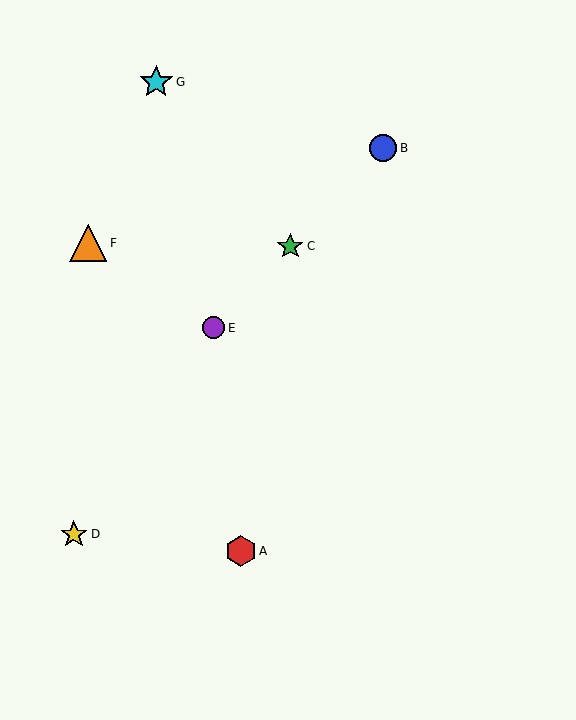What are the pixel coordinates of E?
Object E is at (214, 328).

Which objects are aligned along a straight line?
Objects B, C, E are aligned along a straight line.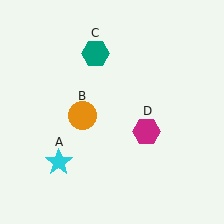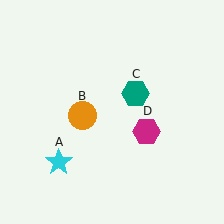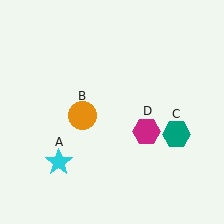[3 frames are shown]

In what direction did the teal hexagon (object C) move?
The teal hexagon (object C) moved down and to the right.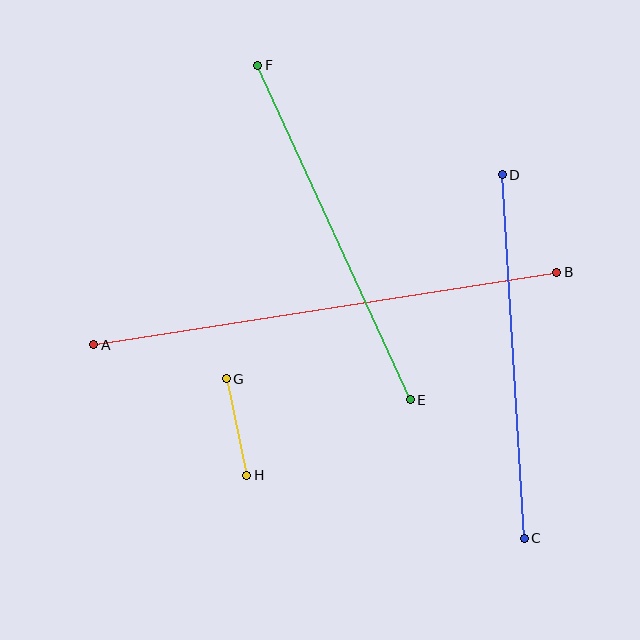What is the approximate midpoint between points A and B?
The midpoint is at approximately (325, 308) pixels.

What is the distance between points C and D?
The distance is approximately 364 pixels.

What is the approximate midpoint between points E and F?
The midpoint is at approximately (334, 233) pixels.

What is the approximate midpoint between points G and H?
The midpoint is at approximately (237, 427) pixels.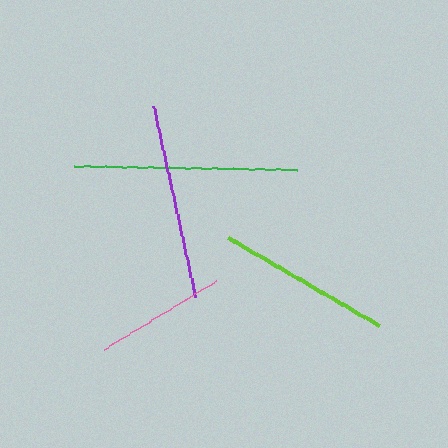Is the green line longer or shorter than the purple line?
The green line is longer than the purple line.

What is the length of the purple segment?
The purple segment is approximately 196 pixels long.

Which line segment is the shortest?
The pink line is the shortest at approximately 131 pixels.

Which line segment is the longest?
The green line is the longest at approximately 223 pixels.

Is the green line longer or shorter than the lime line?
The green line is longer than the lime line.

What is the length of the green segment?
The green segment is approximately 223 pixels long.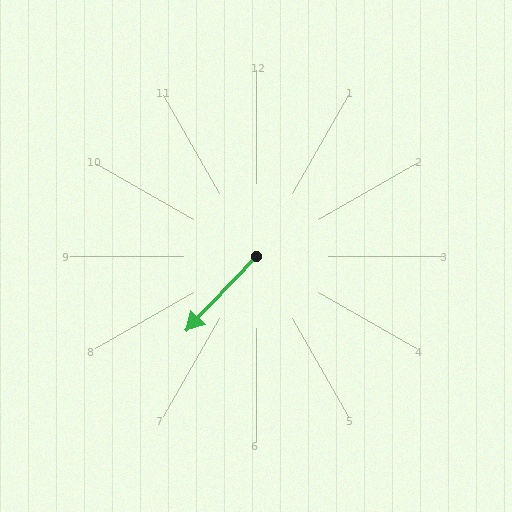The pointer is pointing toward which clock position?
Roughly 7 o'clock.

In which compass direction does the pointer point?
Southwest.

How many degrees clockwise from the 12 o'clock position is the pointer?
Approximately 223 degrees.